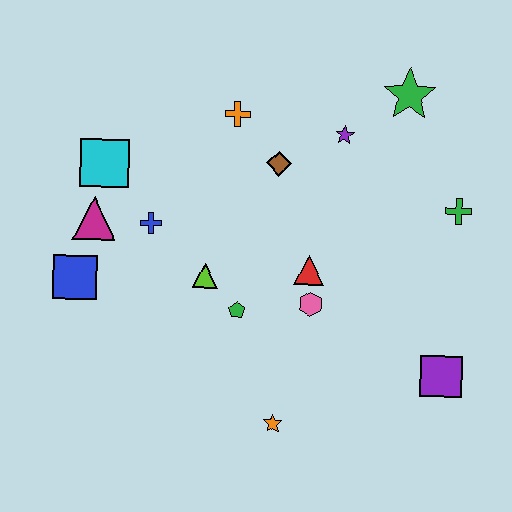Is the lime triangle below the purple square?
No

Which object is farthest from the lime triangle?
The green star is farthest from the lime triangle.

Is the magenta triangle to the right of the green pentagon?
No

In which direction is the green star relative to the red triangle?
The green star is above the red triangle.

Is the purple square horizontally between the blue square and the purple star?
No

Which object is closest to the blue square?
The magenta triangle is closest to the blue square.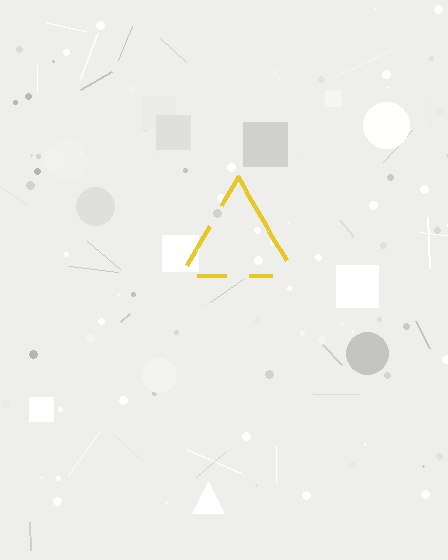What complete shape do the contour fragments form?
The contour fragments form a triangle.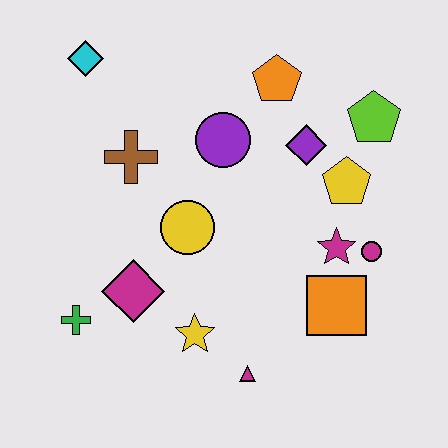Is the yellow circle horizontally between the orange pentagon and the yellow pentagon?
No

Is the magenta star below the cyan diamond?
Yes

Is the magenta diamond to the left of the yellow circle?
Yes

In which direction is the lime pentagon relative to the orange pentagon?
The lime pentagon is to the right of the orange pentagon.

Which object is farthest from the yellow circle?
The lime pentagon is farthest from the yellow circle.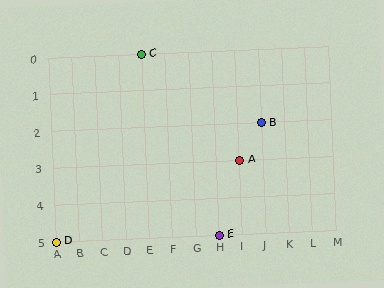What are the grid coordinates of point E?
Point E is at grid coordinates (H, 5).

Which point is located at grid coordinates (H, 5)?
Point E is at (H, 5).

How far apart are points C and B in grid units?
Points C and B are 5 columns and 2 rows apart (about 5.4 grid units diagonally).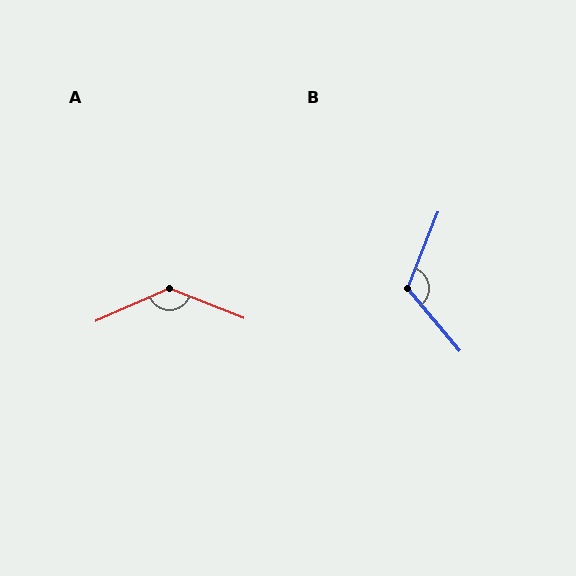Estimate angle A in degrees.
Approximately 134 degrees.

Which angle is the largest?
A, at approximately 134 degrees.